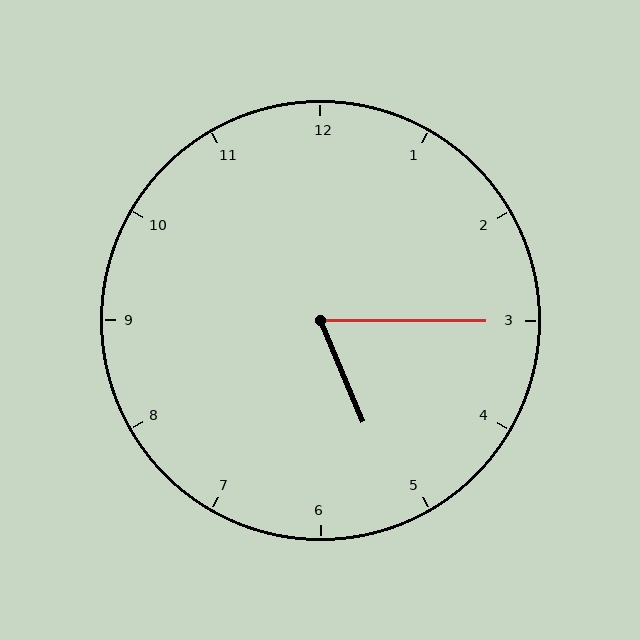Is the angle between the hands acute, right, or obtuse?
It is acute.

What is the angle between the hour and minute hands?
Approximately 68 degrees.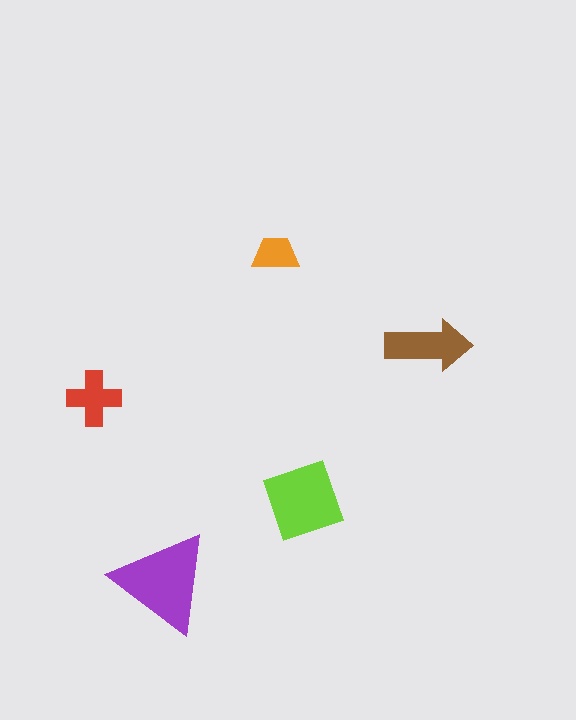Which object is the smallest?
The orange trapezoid.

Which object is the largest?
The purple triangle.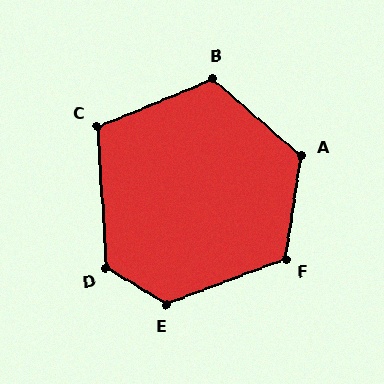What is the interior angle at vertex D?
Approximately 124 degrees (obtuse).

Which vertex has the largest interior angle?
E, at approximately 129 degrees.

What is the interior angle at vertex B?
Approximately 117 degrees (obtuse).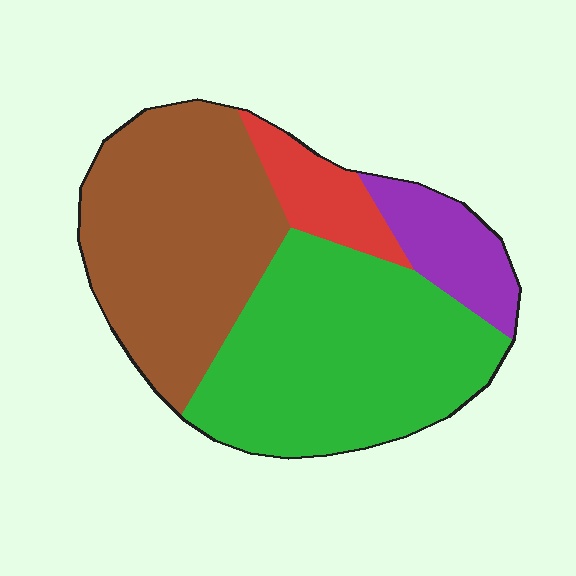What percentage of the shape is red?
Red covers roughly 10% of the shape.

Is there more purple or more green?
Green.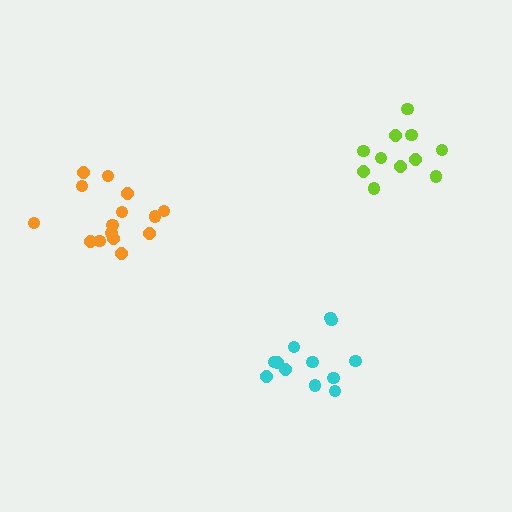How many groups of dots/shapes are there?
There are 3 groups.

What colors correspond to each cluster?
The clusters are colored: orange, cyan, lime.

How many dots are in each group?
Group 1: 15 dots, Group 2: 12 dots, Group 3: 11 dots (38 total).